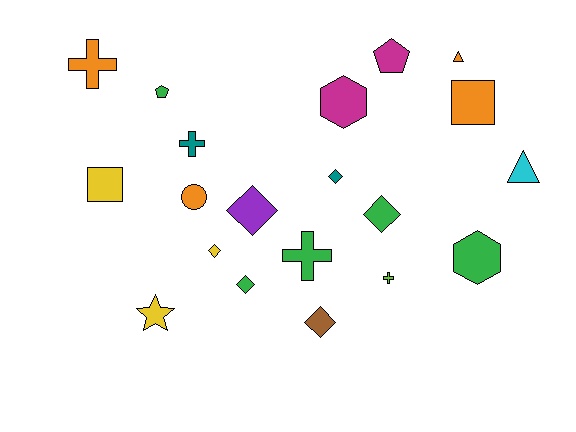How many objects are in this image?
There are 20 objects.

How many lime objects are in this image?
There is 1 lime object.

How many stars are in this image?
There is 1 star.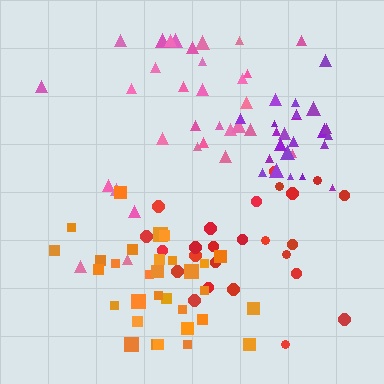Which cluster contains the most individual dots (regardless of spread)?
Pink (32).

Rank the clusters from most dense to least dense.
purple, orange, pink, red.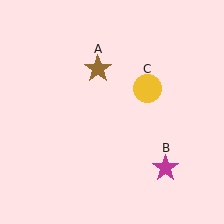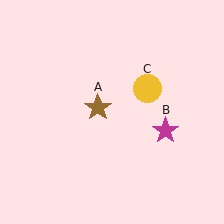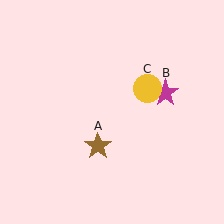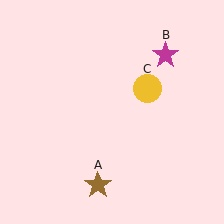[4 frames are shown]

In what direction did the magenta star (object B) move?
The magenta star (object B) moved up.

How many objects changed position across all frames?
2 objects changed position: brown star (object A), magenta star (object B).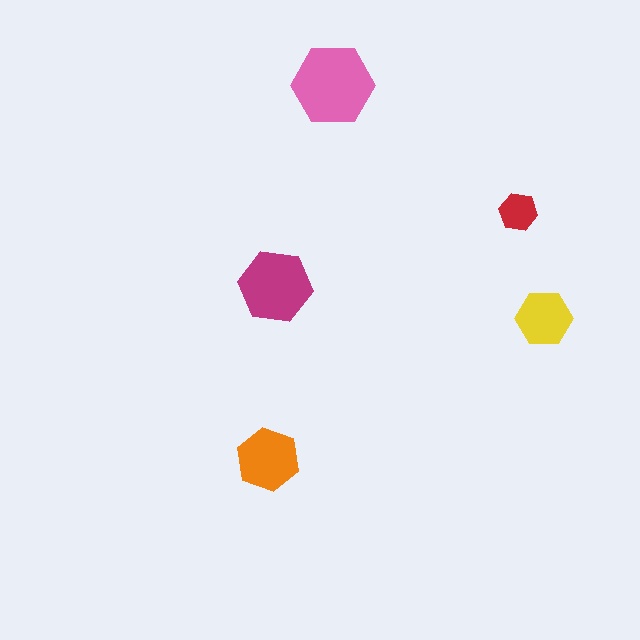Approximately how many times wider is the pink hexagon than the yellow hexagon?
About 1.5 times wider.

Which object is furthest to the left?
The orange hexagon is leftmost.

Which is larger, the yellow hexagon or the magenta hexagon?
The magenta one.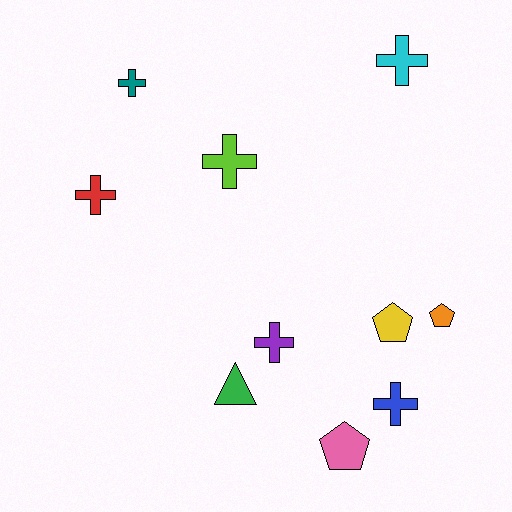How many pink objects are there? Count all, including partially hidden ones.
There is 1 pink object.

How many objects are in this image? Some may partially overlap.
There are 10 objects.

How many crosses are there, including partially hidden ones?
There are 6 crosses.